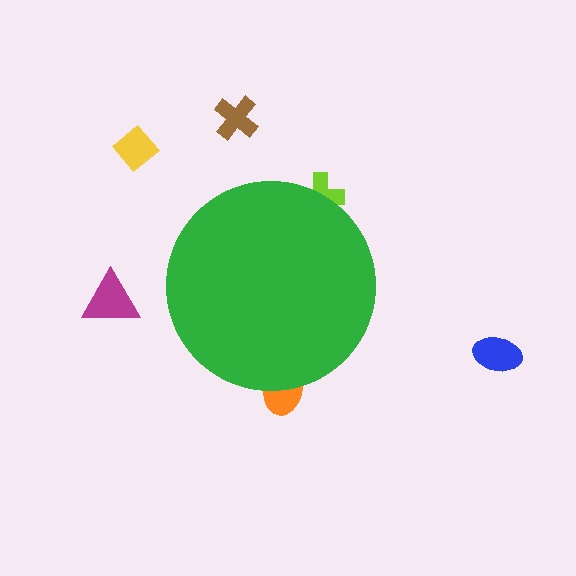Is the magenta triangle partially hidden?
No, the magenta triangle is fully visible.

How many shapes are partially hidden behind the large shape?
2 shapes are partially hidden.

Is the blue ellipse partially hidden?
No, the blue ellipse is fully visible.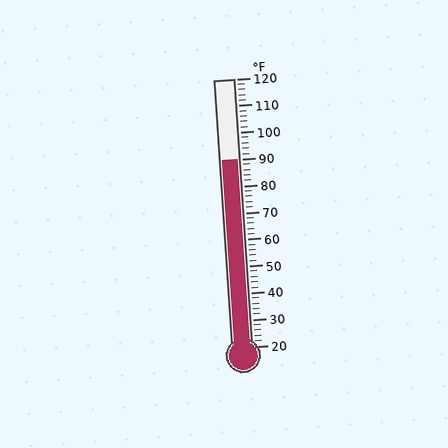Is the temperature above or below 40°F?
The temperature is above 40°F.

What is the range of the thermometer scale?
The thermometer scale ranges from 20°F to 120°F.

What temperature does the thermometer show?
The thermometer shows approximately 90°F.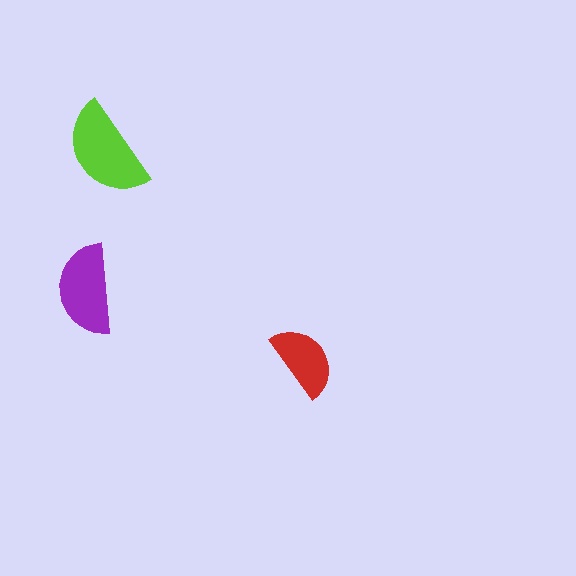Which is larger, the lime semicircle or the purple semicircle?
The lime one.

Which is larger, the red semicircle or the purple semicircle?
The purple one.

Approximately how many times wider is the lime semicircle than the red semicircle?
About 1.5 times wider.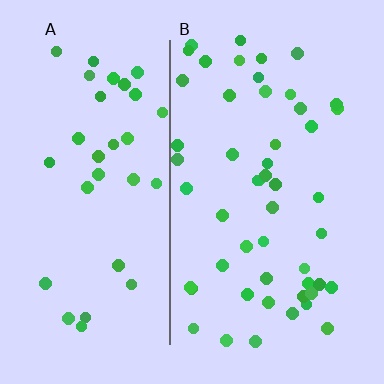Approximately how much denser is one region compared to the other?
Approximately 1.5× — region B over region A.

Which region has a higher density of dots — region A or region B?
B (the right).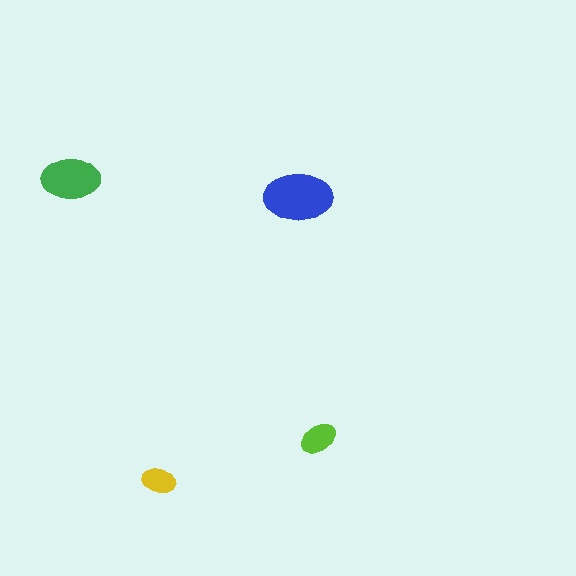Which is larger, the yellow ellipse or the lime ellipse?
The lime one.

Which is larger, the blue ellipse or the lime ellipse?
The blue one.